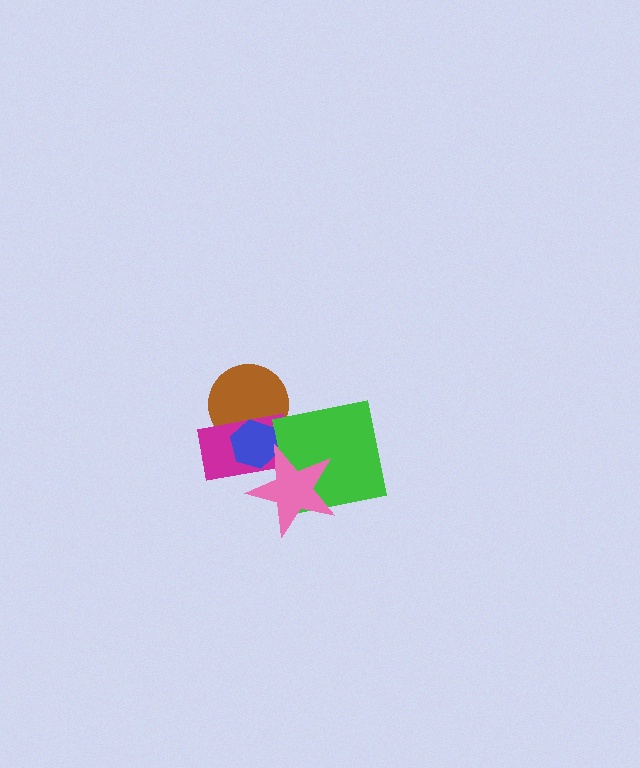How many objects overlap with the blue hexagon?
3 objects overlap with the blue hexagon.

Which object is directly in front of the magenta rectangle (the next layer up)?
The blue hexagon is directly in front of the magenta rectangle.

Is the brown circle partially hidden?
Yes, it is partially covered by another shape.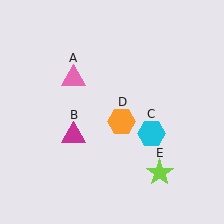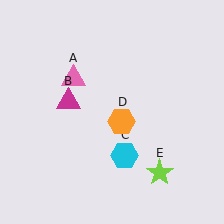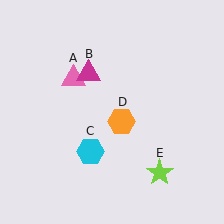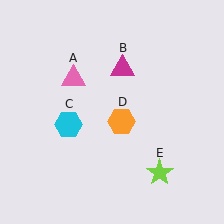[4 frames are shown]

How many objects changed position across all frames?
2 objects changed position: magenta triangle (object B), cyan hexagon (object C).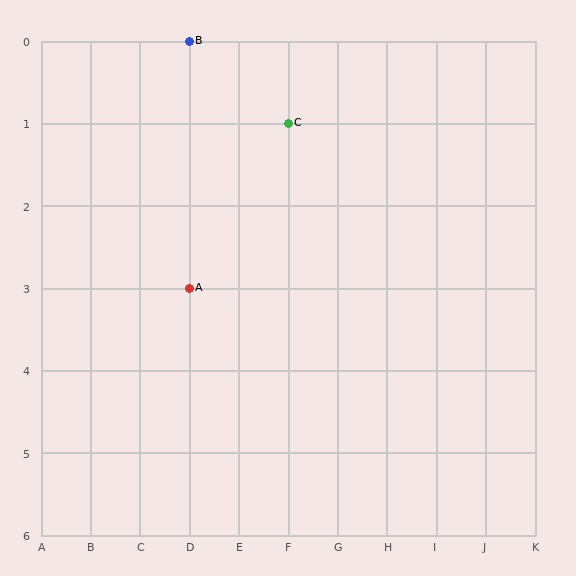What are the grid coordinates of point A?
Point A is at grid coordinates (D, 3).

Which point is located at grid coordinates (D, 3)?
Point A is at (D, 3).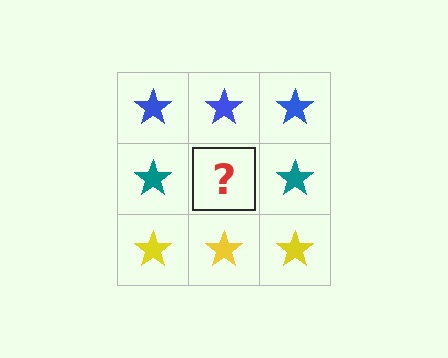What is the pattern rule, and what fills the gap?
The rule is that each row has a consistent color. The gap should be filled with a teal star.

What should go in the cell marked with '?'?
The missing cell should contain a teal star.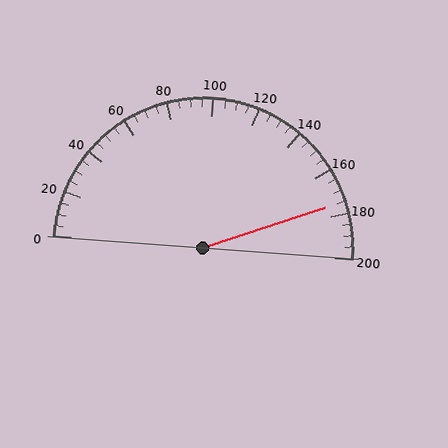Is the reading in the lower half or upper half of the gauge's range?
The reading is in the upper half of the range (0 to 200).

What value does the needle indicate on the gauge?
The needle indicates approximately 175.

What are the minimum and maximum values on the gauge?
The gauge ranges from 0 to 200.